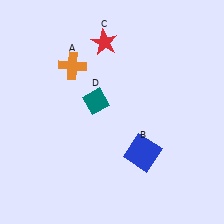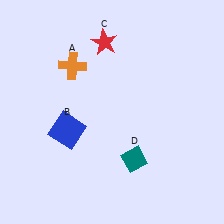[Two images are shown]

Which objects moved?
The objects that moved are: the blue square (B), the teal diamond (D).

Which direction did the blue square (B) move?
The blue square (B) moved left.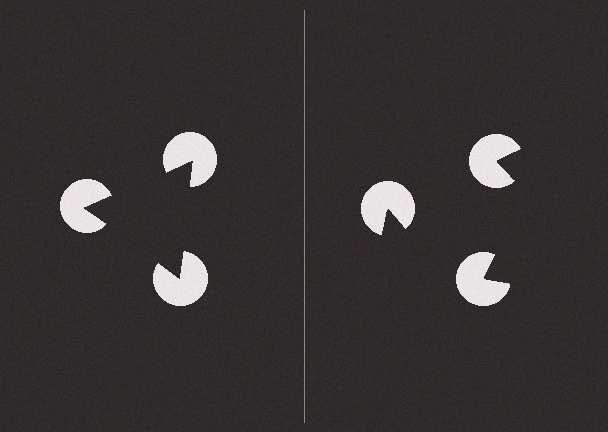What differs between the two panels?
The pac-man discs are positioned identically on both sides; only the wedge orientations differ. On the left they align to a triangle; on the right they are misaligned.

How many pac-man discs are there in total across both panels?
6 — 3 on each side.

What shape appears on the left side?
An illusory triangle.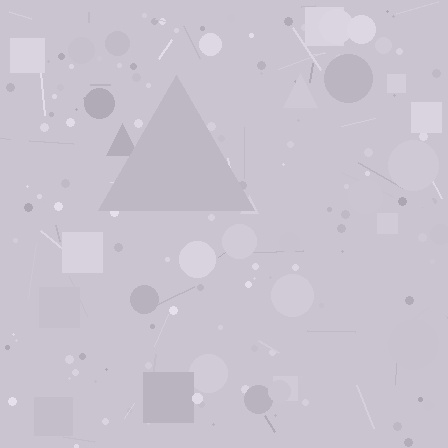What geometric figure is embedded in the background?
A triangle is embedded in the background.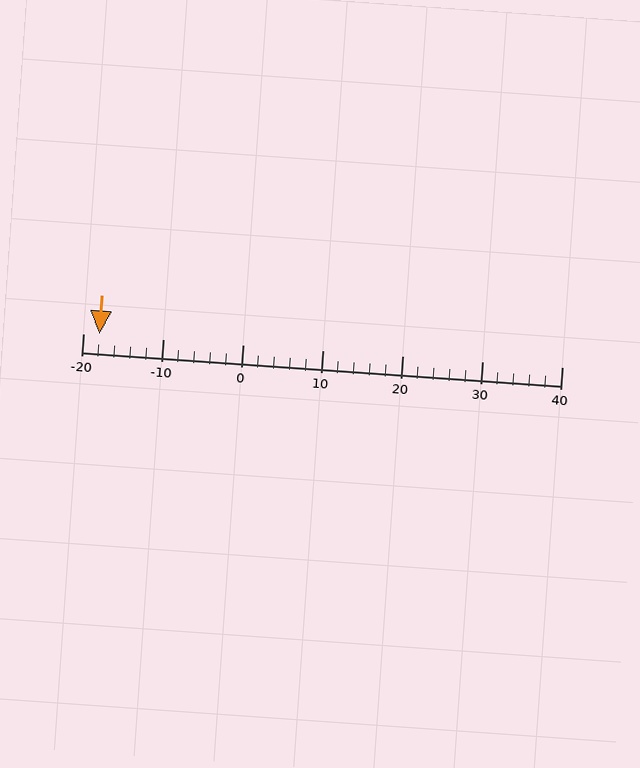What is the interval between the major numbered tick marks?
The major tick marks are spaced 10 units apart.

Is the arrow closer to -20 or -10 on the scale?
The arrow is closer to -20.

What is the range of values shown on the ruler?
The ruler shows values from -20 to 40.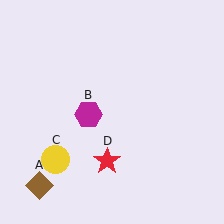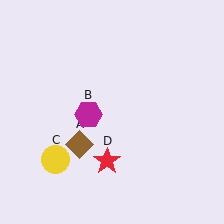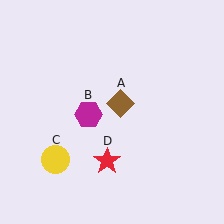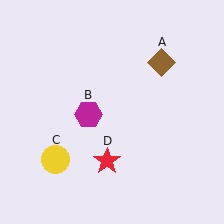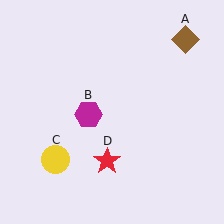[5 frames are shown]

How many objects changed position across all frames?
1 object changed position: brown diamond (object A).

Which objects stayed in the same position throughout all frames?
Magenta hexagon (object B) and yellow circle (object C) and red star (object D) remained stationary.